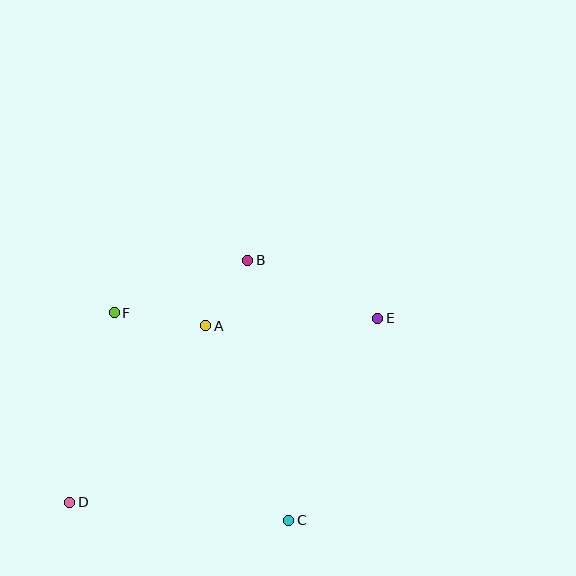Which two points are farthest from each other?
Points D and E are farthest from each other.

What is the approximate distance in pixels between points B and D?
The distance between B and D is approximately 300 pixels.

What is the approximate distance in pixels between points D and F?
The distance between D and F is approximately 194 pixels.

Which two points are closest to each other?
Points A and B are closest to each other.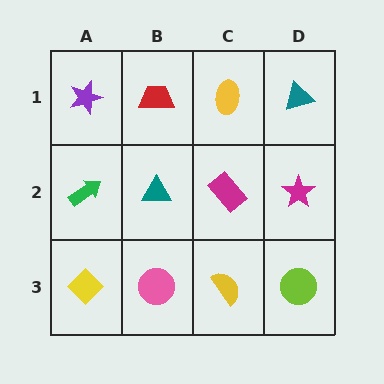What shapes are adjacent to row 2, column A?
A purple star (row 1, column A), a yellow diamond (row 3, column A), a teal triangle (row 2, column B).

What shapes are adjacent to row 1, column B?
A teal triangle (row 2, column B), a purple star (row 1, column A), a yellow ellipse (row 1, column C).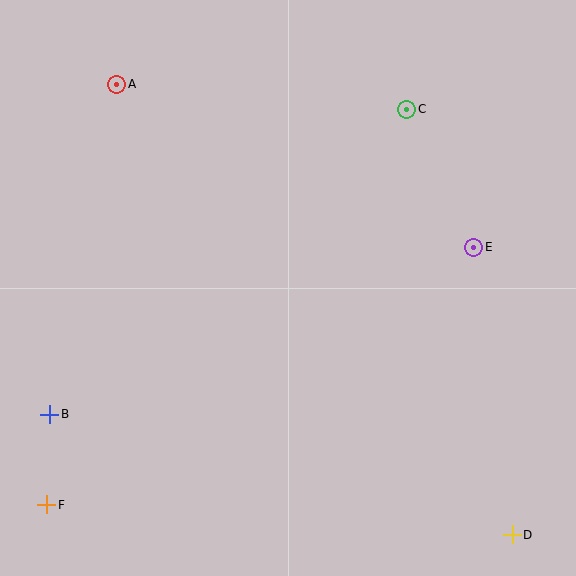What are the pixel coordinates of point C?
Point C is at (407, 109).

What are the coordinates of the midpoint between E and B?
The midpoint between E and B is at (262, 331).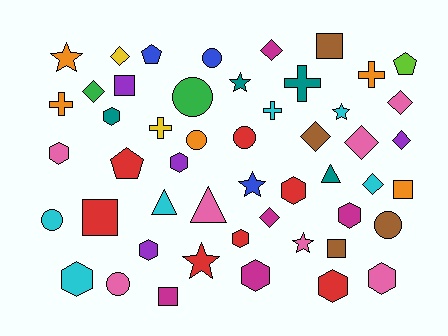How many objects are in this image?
There are 50 objects.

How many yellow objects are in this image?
There are 2 yellow objects.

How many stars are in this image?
There are 6 stars.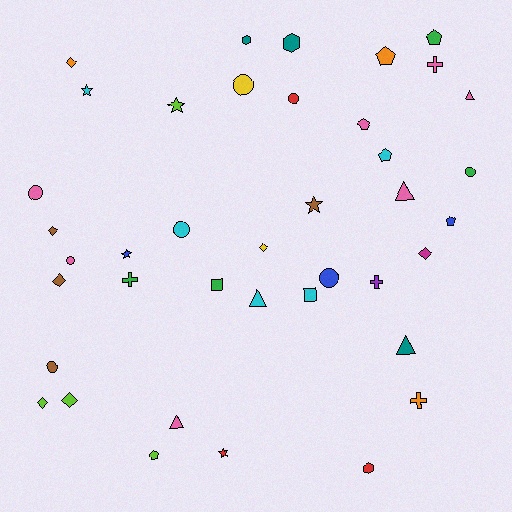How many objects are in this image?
There are 40 objects.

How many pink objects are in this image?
There are 7 pink objects.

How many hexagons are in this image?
There are 3 hexagons.